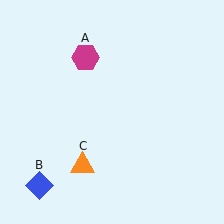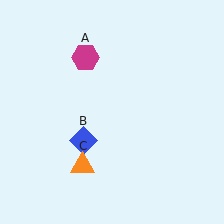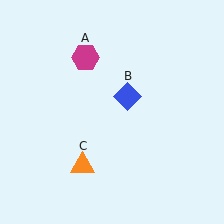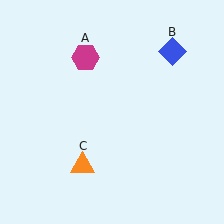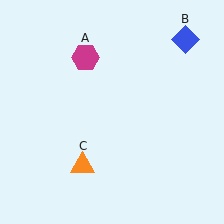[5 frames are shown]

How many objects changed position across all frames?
1 object changed position: blue diamond (object B).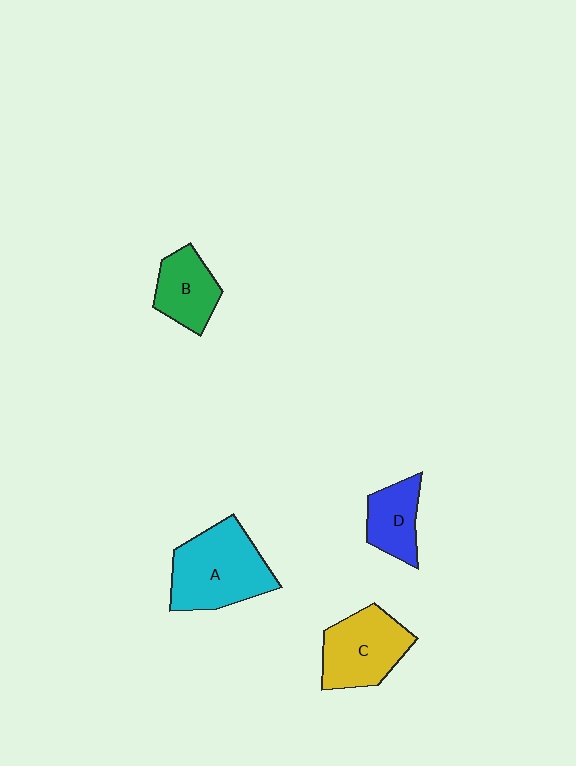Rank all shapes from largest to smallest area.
From largest to smallest: A (cyan), C (yellow), B (green), D (blue).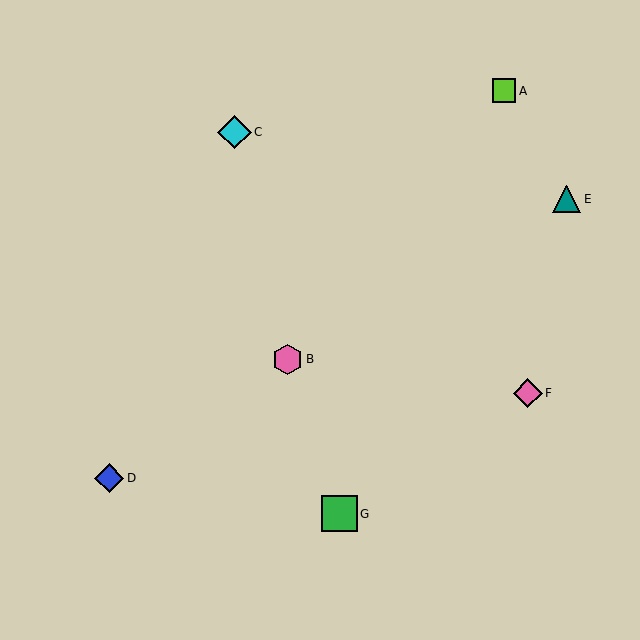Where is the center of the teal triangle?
The center of the teal triangle is at (567, 199).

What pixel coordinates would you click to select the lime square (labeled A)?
Click at (504, 91) to select the lime square A.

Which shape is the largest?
The green square (labeled G) is the largest.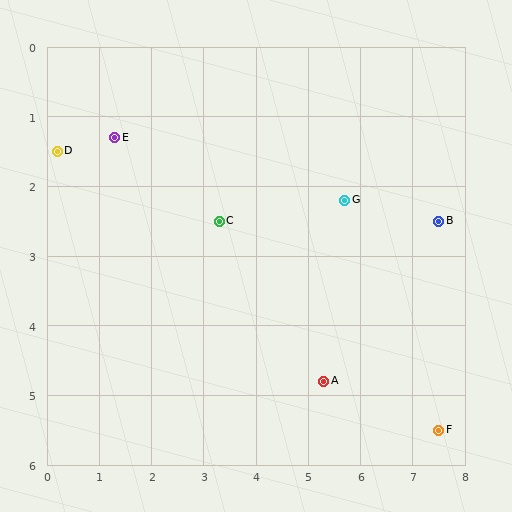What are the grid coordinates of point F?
Point F is at approximately (7.5, 5.5).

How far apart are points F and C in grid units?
Points F and C are about 5.2 grid units apart.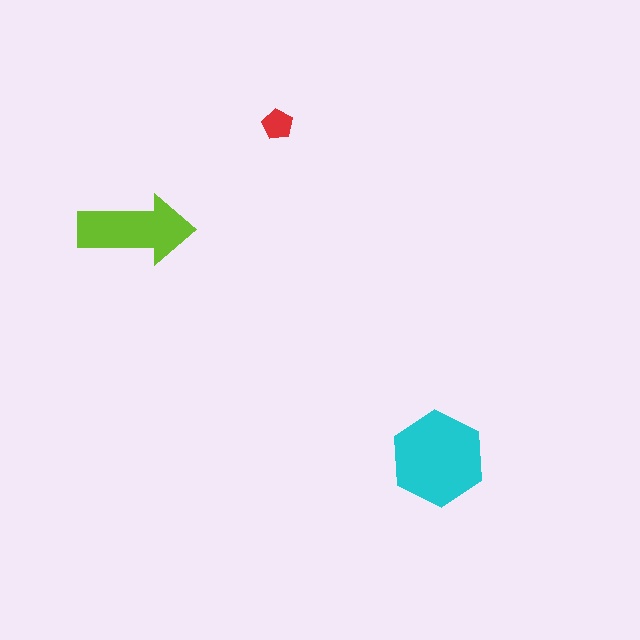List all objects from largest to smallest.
The cyan hexagon, the lime arrow, the red pentagon.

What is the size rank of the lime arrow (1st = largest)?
2nd.